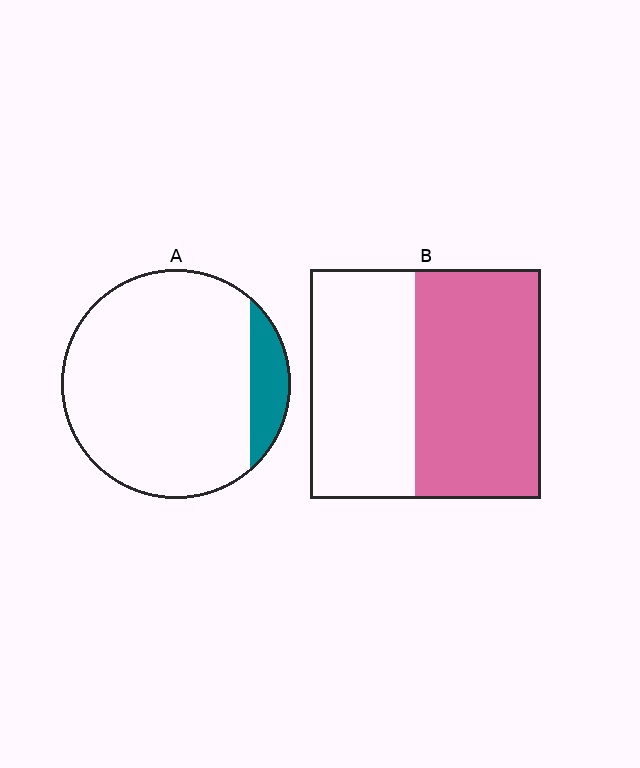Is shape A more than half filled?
No.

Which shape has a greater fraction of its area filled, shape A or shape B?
Shape B.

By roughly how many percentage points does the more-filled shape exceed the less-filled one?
By roughly 40 percentage points (B over A).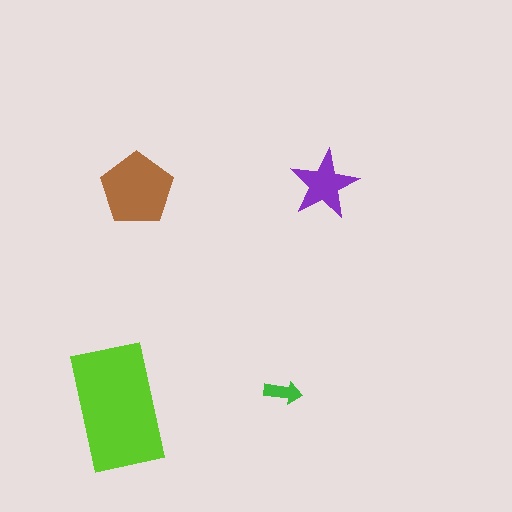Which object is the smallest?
The green arrow.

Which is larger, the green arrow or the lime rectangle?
The lime rectangle.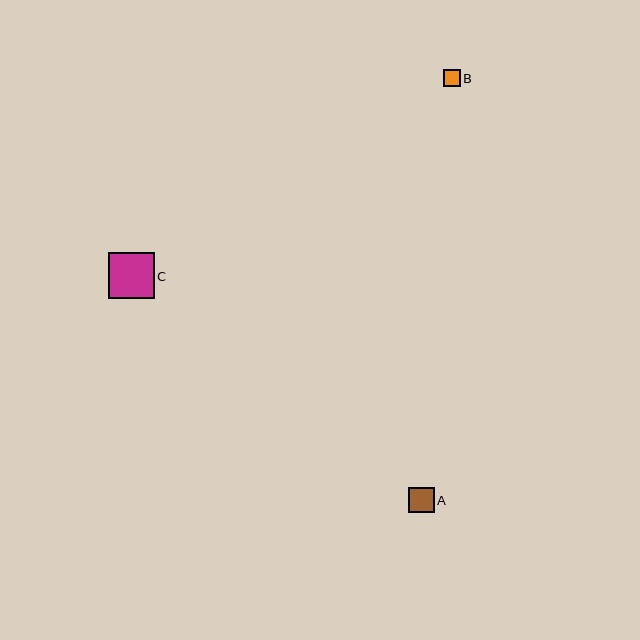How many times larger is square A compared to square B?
Square A is approximately 1.5 times the size of square B.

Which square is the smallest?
Square B is the smallest with a size of approximately 17 pixels.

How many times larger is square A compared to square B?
Square A is approximately 1.5 times the size of square B.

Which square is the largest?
Square C is the largest with a size of approximately 46 pixels.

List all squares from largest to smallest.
From largest to smallest: C, A, B.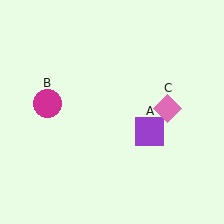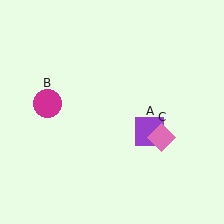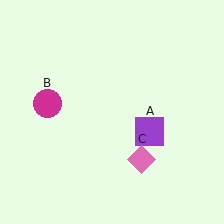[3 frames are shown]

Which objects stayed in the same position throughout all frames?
Purple square (object A) and magenta circle (object B) remained stationary.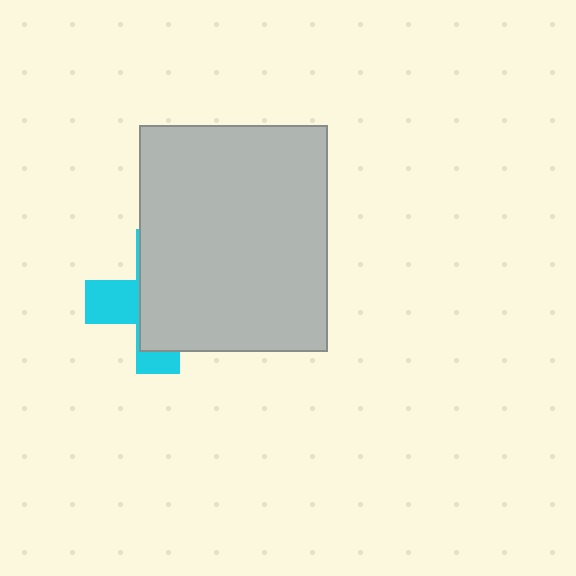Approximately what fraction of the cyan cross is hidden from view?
Roughly 66% of the cyan cross is hidden behind the light gray rectangle.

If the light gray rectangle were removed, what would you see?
You would see the complete cyan cross.